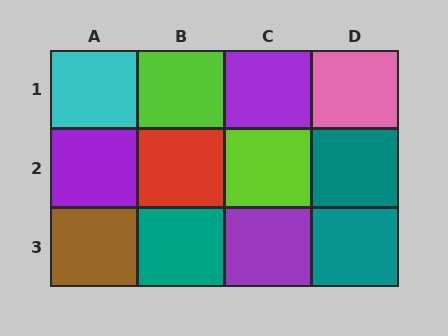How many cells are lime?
2 cells are lime.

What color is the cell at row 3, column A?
Brown.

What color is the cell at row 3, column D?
Teal.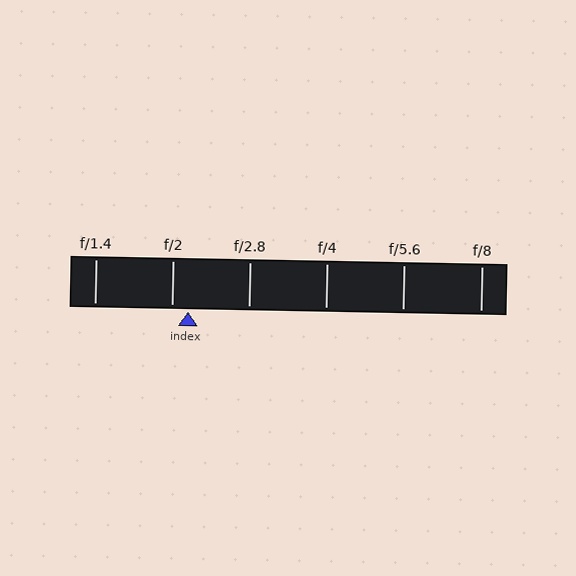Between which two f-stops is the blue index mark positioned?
The index mark is between f/2 and f/2.8.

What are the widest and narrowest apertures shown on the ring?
The widest aperture shown is f/1.4 and the narrowest is f/8.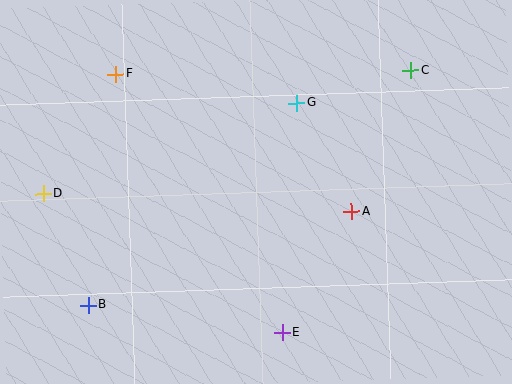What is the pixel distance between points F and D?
The distance between F and D is 140 pixels.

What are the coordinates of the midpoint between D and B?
The midpoint between D and B is at (66, 249).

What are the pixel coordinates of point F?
Point F is at (116, 74).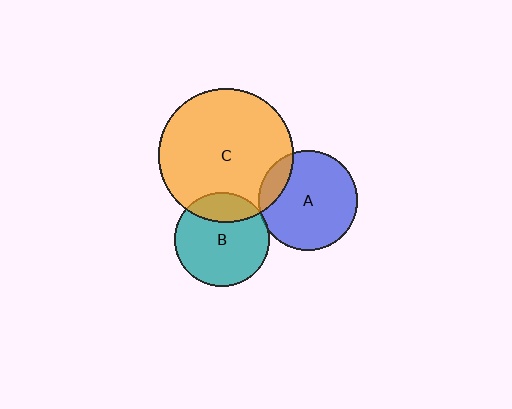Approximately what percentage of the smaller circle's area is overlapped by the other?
Approximately 5%.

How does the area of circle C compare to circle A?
Approximately 1.8 times.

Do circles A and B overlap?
Yes.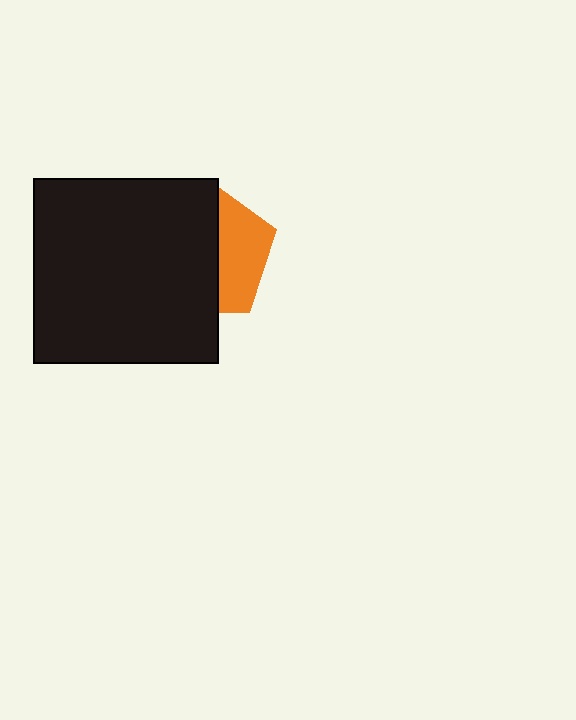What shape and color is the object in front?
The object in front is a black square.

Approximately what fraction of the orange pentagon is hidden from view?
Roughly 63% of the orange pentagon is hidden behind the black square.